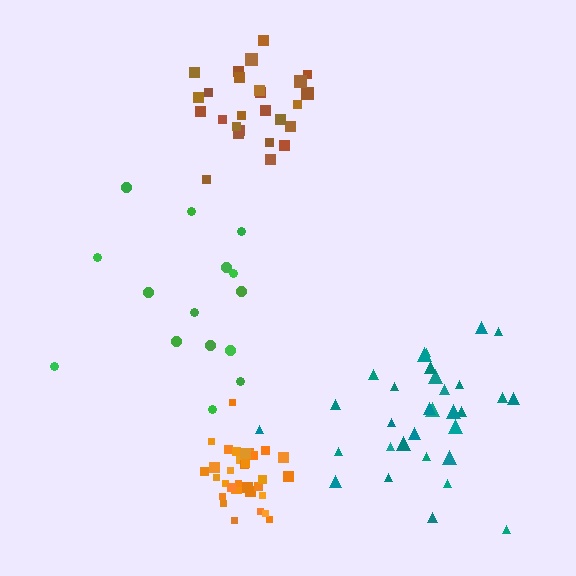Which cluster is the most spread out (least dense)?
Green.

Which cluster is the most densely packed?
Orange.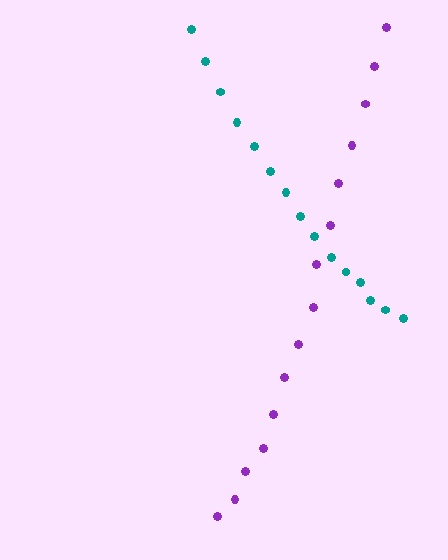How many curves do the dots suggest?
There are 2 distinct paths.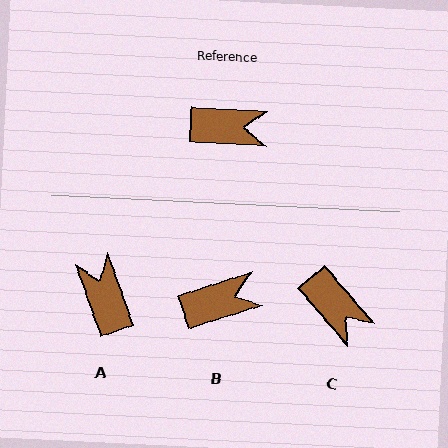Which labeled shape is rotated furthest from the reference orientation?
A, about 114 degrees away.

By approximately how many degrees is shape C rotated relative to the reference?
Approximately 45 degrees clockwise.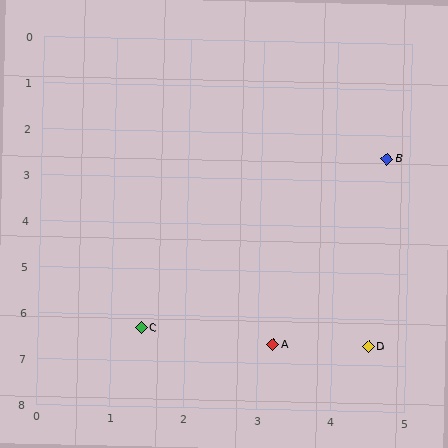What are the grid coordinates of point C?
Point C is at approximately (1.4, 6.3).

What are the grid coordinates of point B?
Point B is at approximately (4.7, 2.5).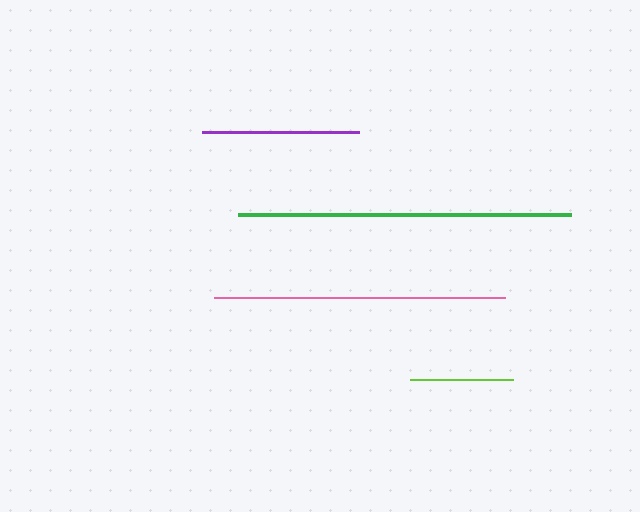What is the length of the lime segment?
The lime segment is approximately 102 pixels long.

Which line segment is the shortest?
The lime line is the shortest at approximately 102 pixels.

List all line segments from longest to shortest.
From longest to shortest: green, pink, purple, lime.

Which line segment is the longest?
The green line is the longest at approximately 333 pixels.